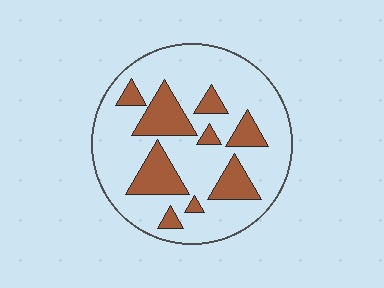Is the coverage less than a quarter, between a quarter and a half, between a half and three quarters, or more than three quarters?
Less than a quarter.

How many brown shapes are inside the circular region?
9.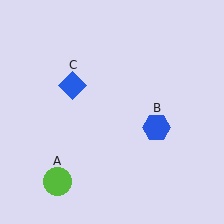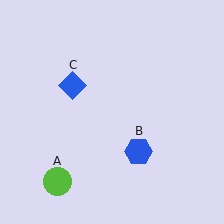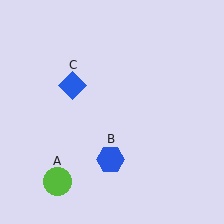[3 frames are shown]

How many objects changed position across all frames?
1 object changed position: blue hexagon (object B).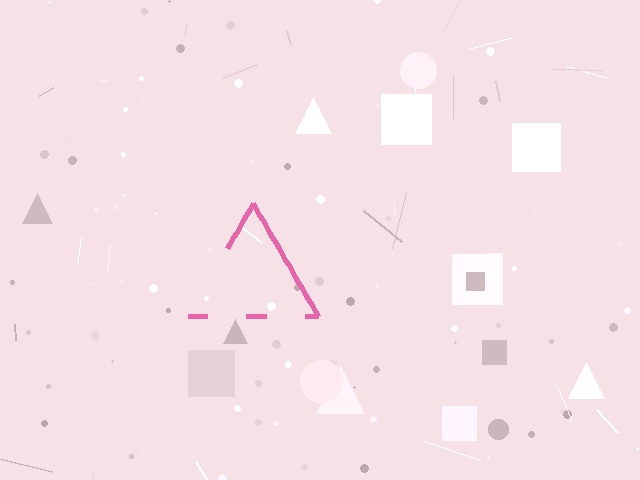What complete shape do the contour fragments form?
The contour fragments form a triangle.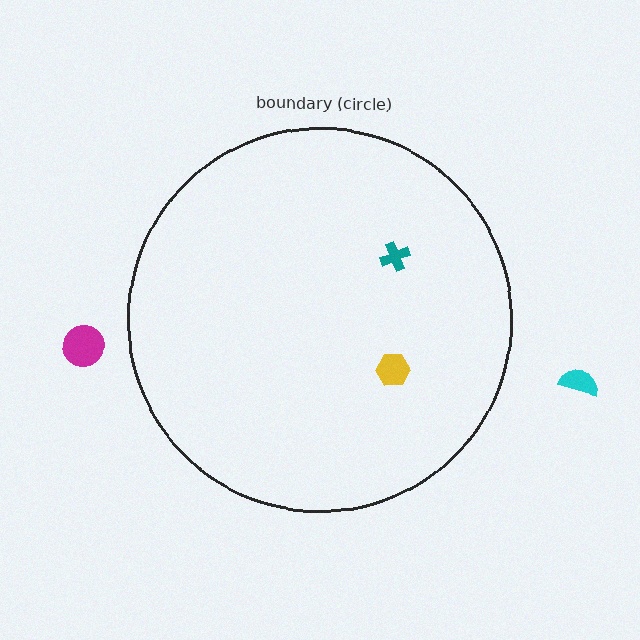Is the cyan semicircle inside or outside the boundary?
Outside.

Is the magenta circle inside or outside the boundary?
Outside.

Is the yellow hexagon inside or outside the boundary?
Inside.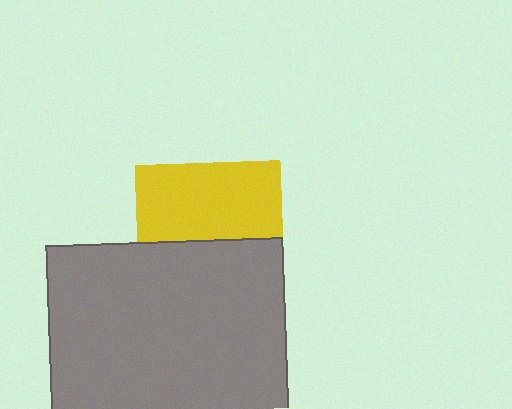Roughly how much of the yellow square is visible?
About half of it is visible (roughly 52%).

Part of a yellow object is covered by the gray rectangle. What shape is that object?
It is a square.